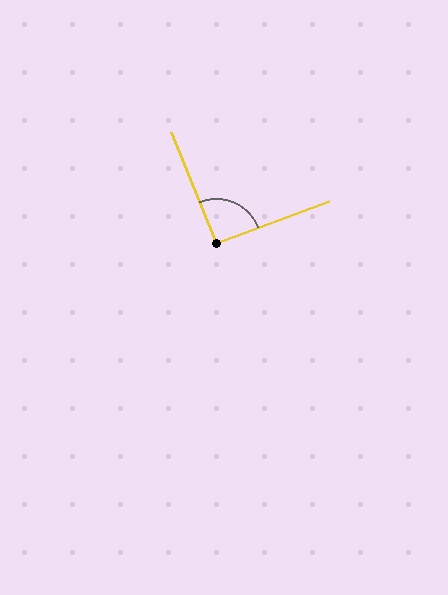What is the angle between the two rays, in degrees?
Approximately 92 degrees.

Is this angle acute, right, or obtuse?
It is approximately a right angle.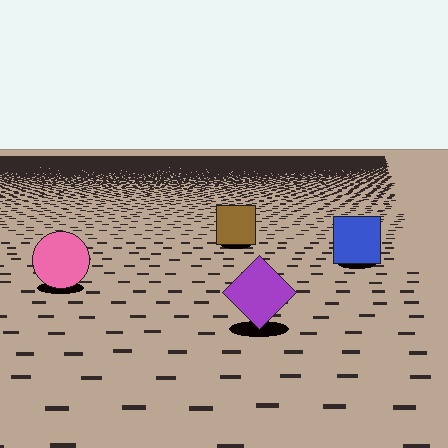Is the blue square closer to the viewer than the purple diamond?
No. The purple diamond is closer — you can tell from the texture gradient: the ground texture is coarser near it.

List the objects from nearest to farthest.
From nearest to farthest: the purple diamond, the pink circle, the blue square, the brown square.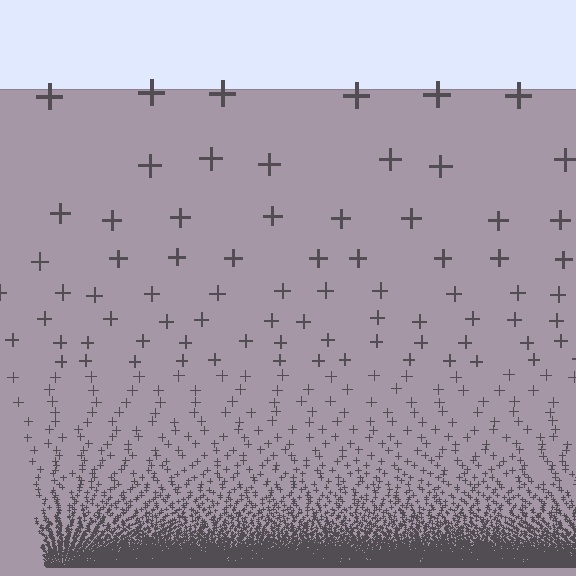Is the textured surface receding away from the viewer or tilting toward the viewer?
The surface appears to tilt toward the viewer. Texture elements get larger and sparser toward the top.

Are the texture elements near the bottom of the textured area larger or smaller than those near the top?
Smaller. The gradient is inverted — elements near the bottom are smaller and denser.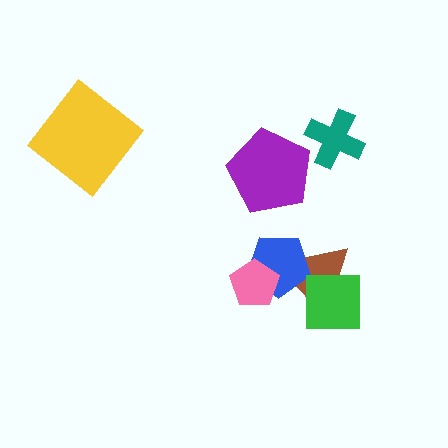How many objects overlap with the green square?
1 object overlaps with the green square.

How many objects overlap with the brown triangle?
2 objects overlap with the brown triangle.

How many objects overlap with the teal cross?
0 objects overlap with the teal cross.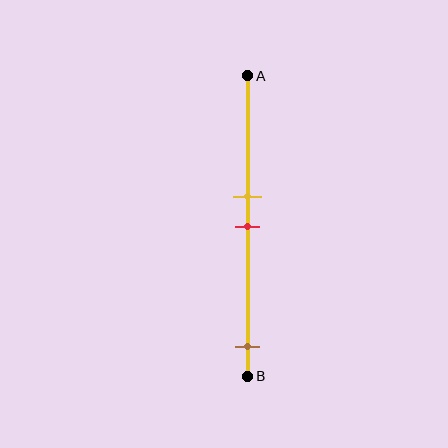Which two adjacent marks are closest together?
The yellow and red marks are the closest adjacent pair.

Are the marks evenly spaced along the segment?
No, the marks are not evenly spaced.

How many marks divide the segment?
There are 3 marks dividing the segment.